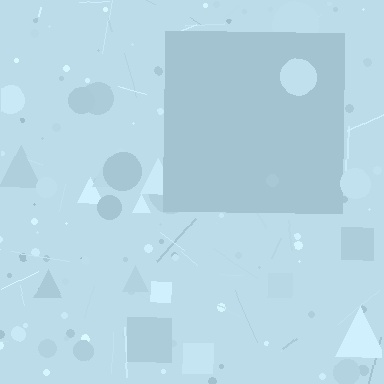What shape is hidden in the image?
A square is hidden in the image.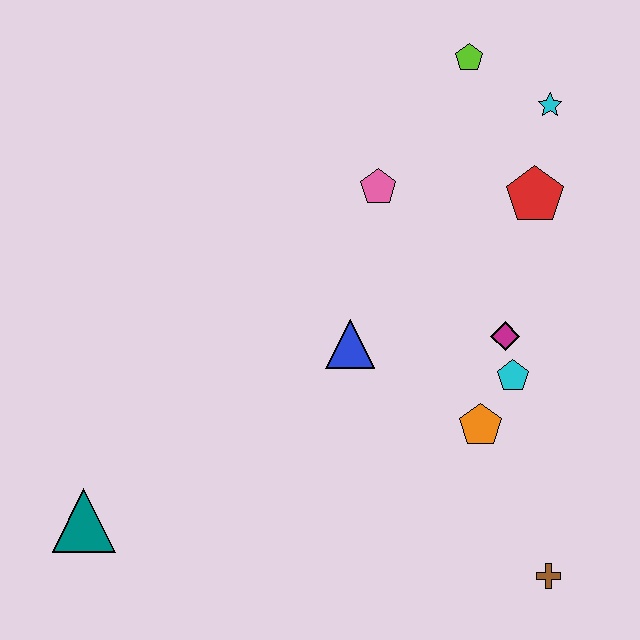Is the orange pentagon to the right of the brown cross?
No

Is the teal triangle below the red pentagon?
Yes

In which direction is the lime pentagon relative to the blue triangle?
The lime pentagon is above the blue triangle.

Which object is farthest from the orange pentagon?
The teal triangle is farthest from the orange pentagon.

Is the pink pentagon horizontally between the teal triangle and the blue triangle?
No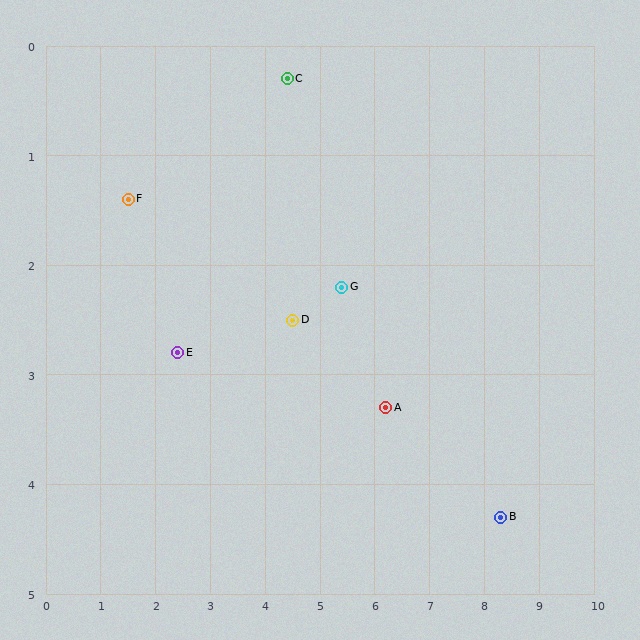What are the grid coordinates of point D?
Point D is at approximately (4.5, 2.5).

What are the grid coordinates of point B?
Point B is at approximately (8.3, 4.3).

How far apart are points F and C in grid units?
Points F and C are about 3.1 grid units apart.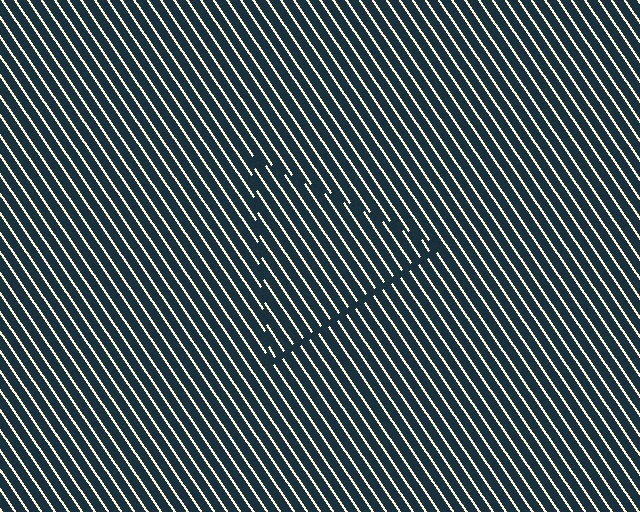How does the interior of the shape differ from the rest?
The interior of the shape contains the same grating, shifted by half a period — the contour is defined by the phase discontinuity where line-ends from the inner and outer gratings abut.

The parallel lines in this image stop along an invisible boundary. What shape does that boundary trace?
An illusory triangle. The interior of the shape contains the same grating, shifted by half a period — the contour is defined by the phase discontinuity where line-ends from the inner and outer gratings abut.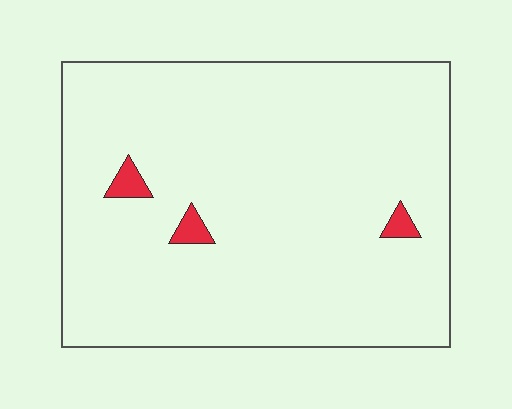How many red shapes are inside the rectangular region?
3.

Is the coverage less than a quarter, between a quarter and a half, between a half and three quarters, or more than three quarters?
Less than a quarter.